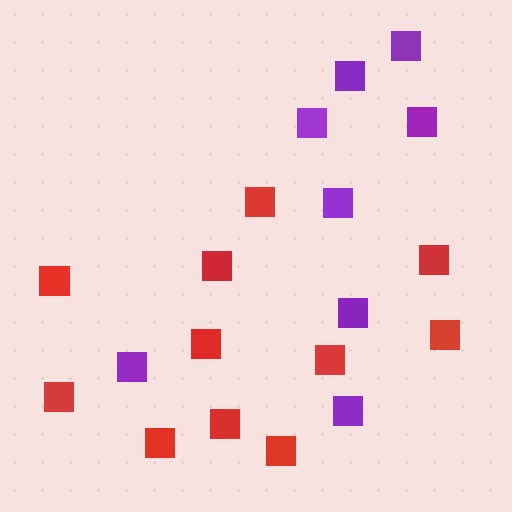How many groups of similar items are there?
There are 2 groups: one group of purple squares (8) and one group of red squares (11).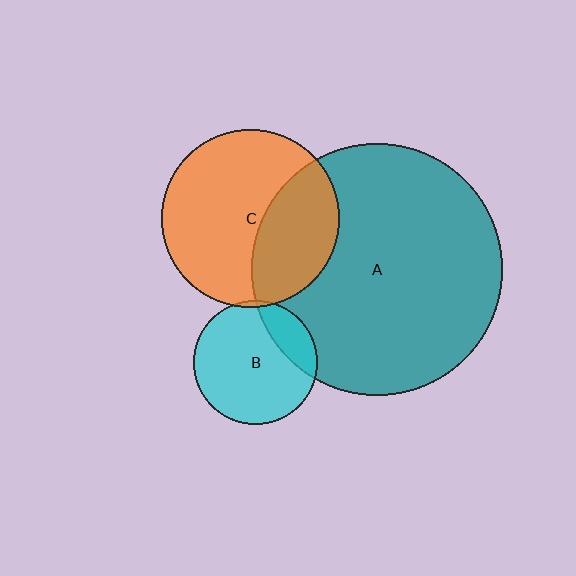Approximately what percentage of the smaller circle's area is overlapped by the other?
Approximately 20%.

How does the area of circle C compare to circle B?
Approximately 2.0 times.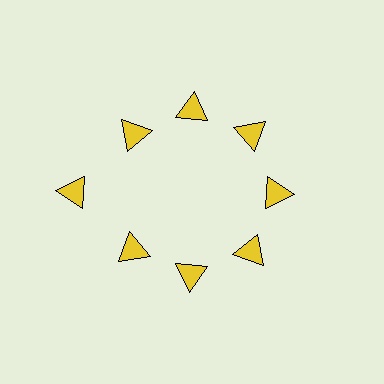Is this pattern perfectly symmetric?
No. The 8 yellow triangles are arranged in a ring, but one element near the 9 o'clock position is pushed outward from the center, breaking the 8-fold rotational symmetry.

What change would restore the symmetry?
The symmetry would be restored by moving it inward, back onto the ring so that all 8 triangles sit at equal angles and equal distance from the center.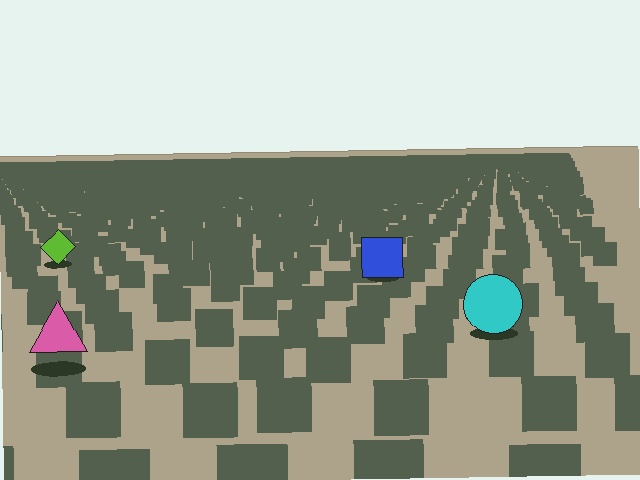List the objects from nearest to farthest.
From nearest to farthest: the pink triangle, the cyan circle, the blue square, the lime diamond.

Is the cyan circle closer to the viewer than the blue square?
Yes. The cyan circle is closer — you can tell from the texture gradient: the ground texture is coarser near it.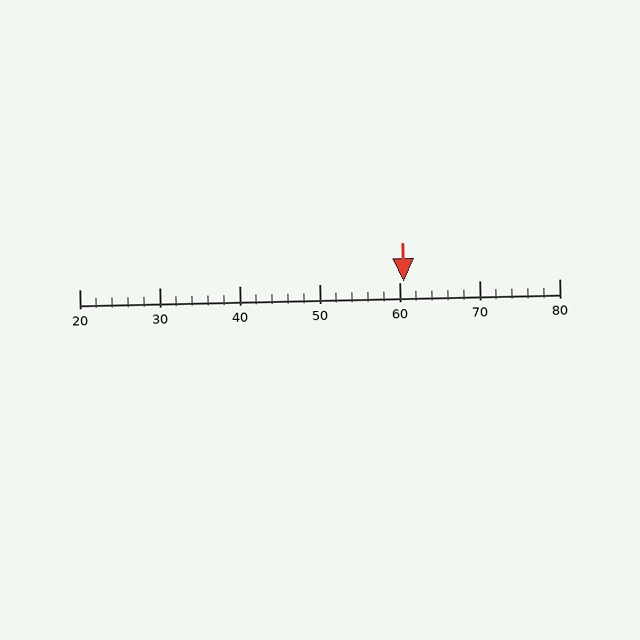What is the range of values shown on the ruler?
The ruler shows values from 20 to 80.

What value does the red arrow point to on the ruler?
The red arrow points to approximately 61.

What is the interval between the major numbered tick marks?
The major tick marks are spaced 10 units apart.